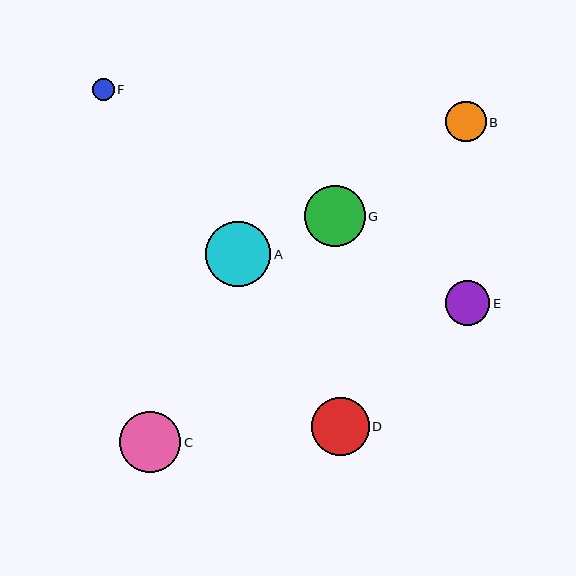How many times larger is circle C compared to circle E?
Circle C is approximately 1.4 times the size of circle E.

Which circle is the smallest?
Circle F is the smallest with a size of approximately 21 pixels.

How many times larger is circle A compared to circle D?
Circle A is approximately 1.1 times the size of circle D.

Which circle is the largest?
Circle A is the largest with a size of approximately 65 pixels.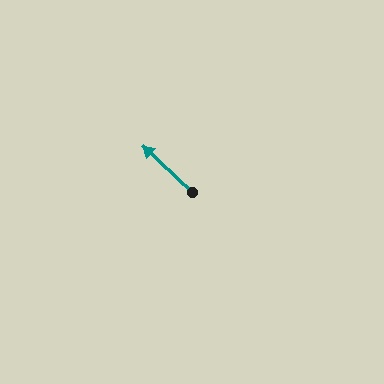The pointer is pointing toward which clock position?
Roughly 10 o'clock.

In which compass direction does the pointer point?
Northwest.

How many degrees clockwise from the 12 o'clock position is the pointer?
Approximately 313 degrees.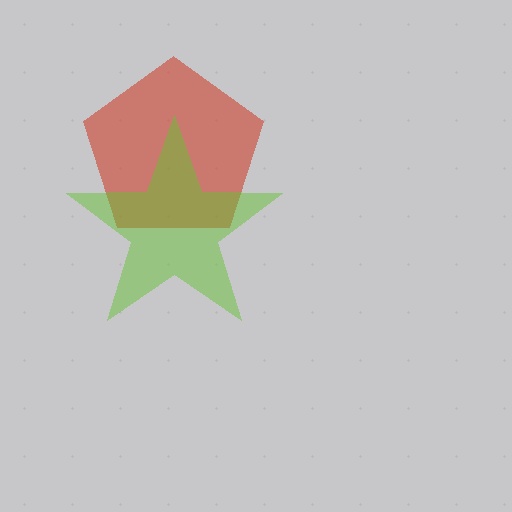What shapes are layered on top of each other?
The layered shapes are: a red pentagon, a lime star.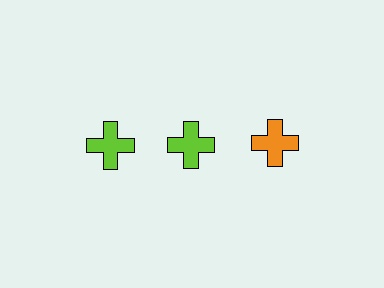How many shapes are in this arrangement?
There are 3 shapes arranged in a grid pattern.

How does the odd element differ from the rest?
It has a different color: orange instead of lime.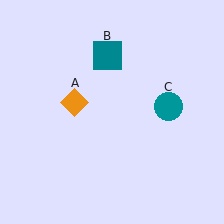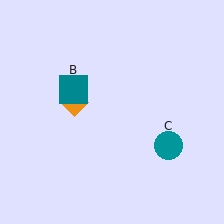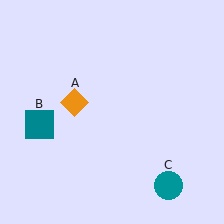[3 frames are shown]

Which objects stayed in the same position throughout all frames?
Orange diamond (object A) remained stationary.